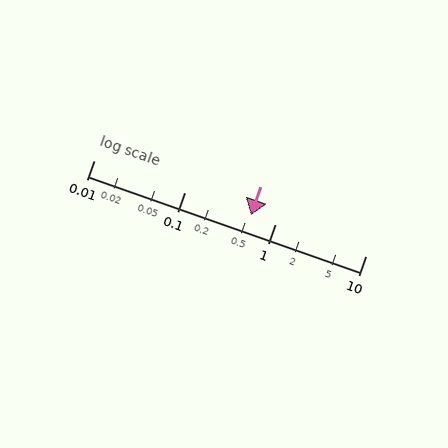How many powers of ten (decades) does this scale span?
The scale spans 3 decades, from 0.01 to 10.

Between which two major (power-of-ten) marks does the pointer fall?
The pointer is between 0.1 and 1.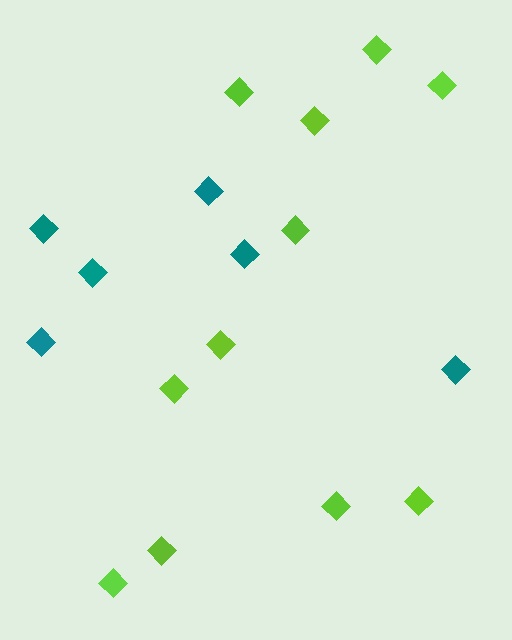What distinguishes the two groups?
There are 2 groups: one group of lime diamonds (11) and one group of teal diamonds (6).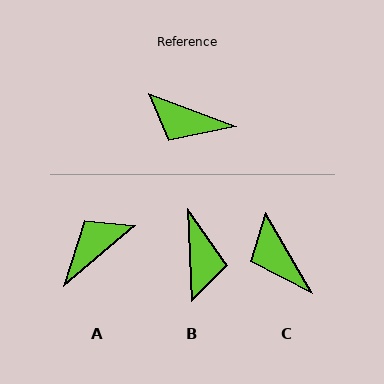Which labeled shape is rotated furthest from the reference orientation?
A, about 119 degrees away.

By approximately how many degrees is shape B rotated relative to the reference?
Approximately 113 degrees counter-clockwise.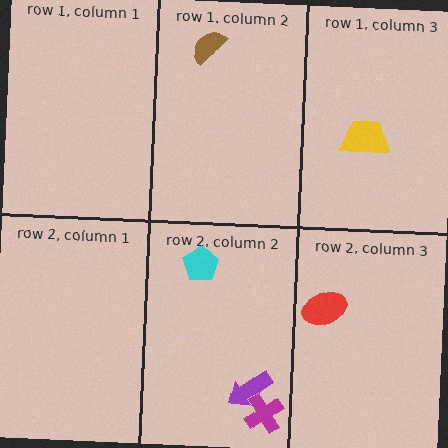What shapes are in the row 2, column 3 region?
The red ellipse.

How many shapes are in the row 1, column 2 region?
1.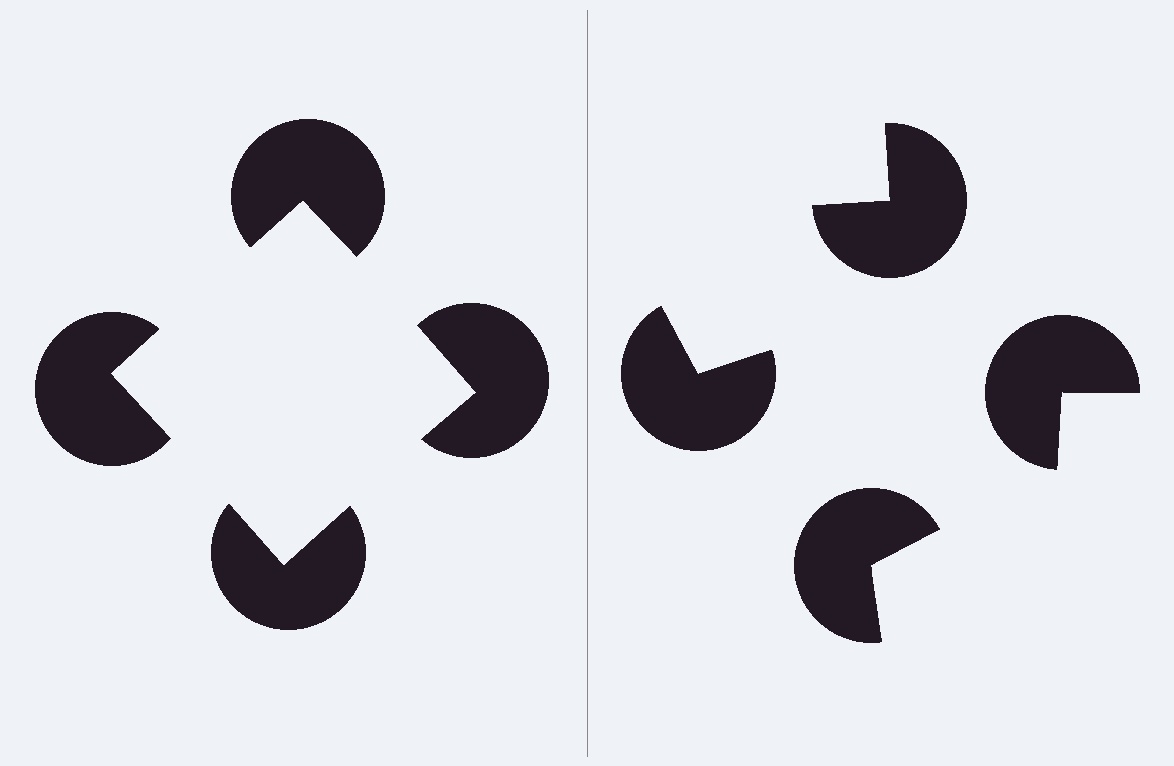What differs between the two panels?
The pac-man discs are positioned identically on both sides; only the wedge orientations differ. On the left they align to a square; on the right they are misaligned.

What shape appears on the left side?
An illusory square.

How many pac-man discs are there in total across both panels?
8 — 4 on each side.